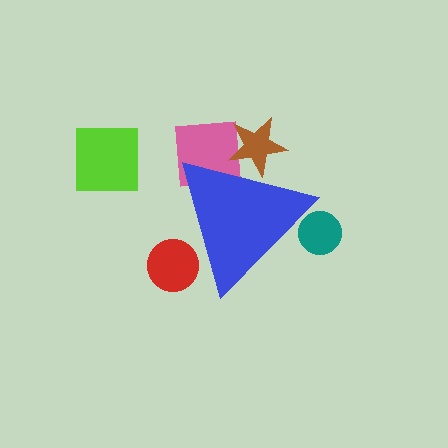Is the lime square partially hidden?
No, the lime square is fully visible.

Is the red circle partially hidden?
Yes, the red circle is partially hidden behind the blue triangle.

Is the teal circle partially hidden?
Yes, the teal circle is partially hidden behind the blue triangle.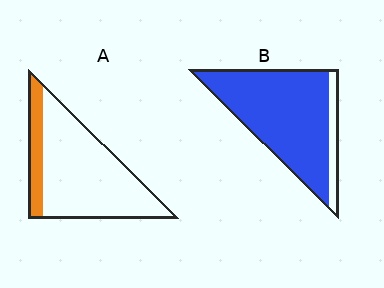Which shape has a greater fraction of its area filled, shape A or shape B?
Shape B.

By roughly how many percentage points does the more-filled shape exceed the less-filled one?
By roughly 70 percentage points (B over A).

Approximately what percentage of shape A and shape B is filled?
A is approximately 20% and B is approximately 85%.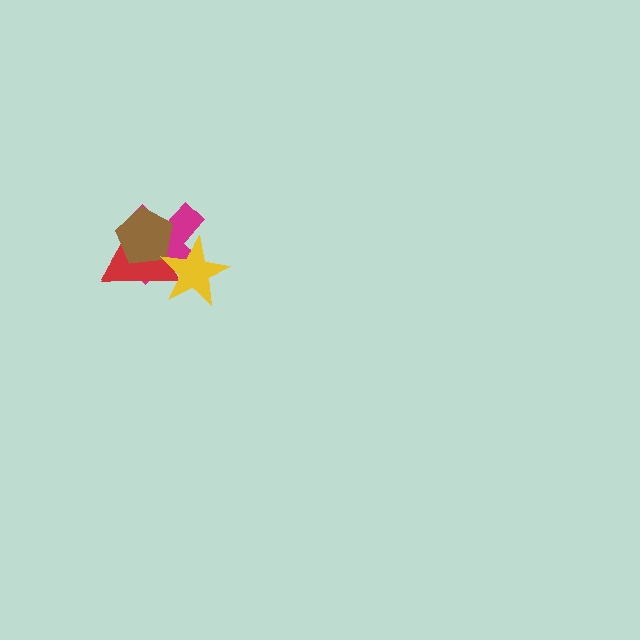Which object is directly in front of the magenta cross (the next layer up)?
The red triangle is directly in front of the magenta cross.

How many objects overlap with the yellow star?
2 objects overlap with the yellow star.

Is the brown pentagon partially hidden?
No, no other shape covers it.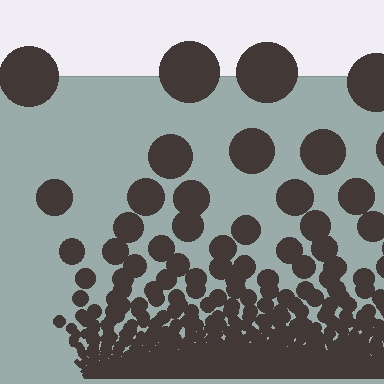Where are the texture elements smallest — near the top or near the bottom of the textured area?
Near the bottom.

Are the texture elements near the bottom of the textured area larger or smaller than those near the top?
Smaller. The gradient is inverted — elements near the bottom are smaller and denser.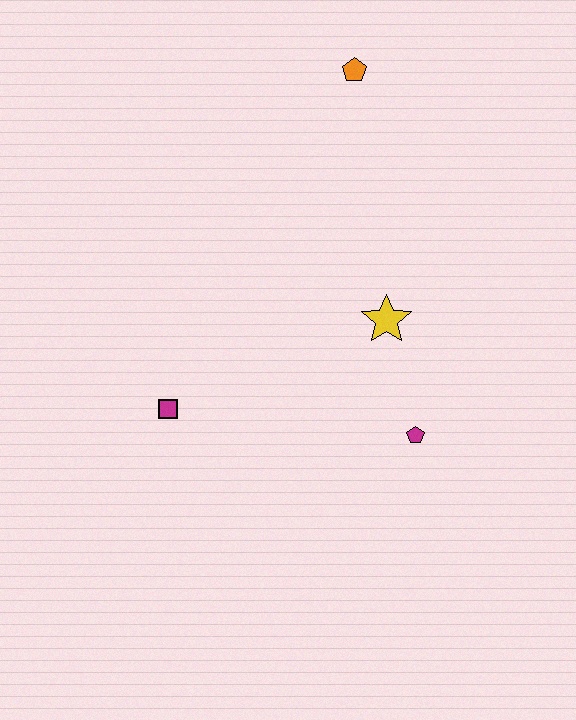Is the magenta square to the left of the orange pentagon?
Yes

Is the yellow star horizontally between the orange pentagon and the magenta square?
No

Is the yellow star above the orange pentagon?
No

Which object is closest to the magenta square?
The yellow star is closest to the magenta square.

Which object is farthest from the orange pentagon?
The magenta square is farthest from the orange pentagon.